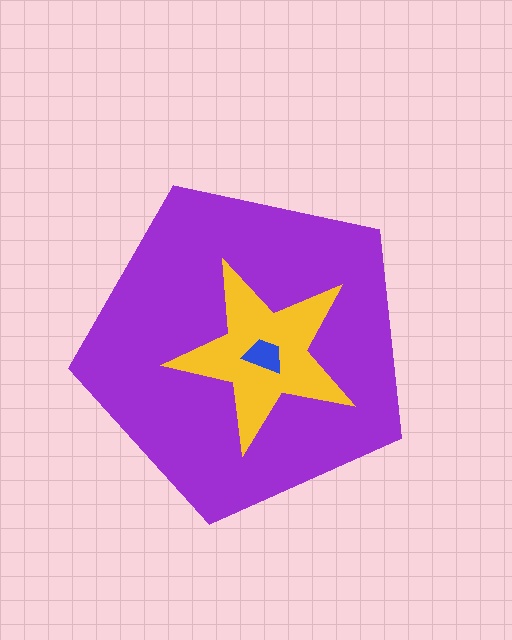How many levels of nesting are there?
3.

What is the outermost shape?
The purple pentagon.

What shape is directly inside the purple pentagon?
The yellow star.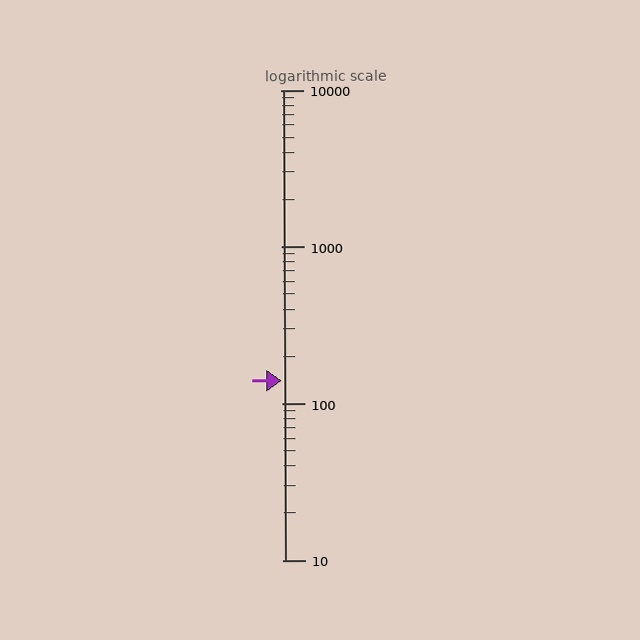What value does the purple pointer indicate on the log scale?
The pointer indicates approximately 140.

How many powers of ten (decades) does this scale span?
The scale spans 3 decades, from 10 to 10000.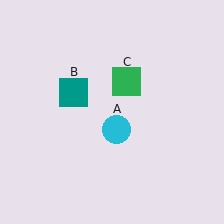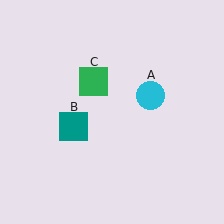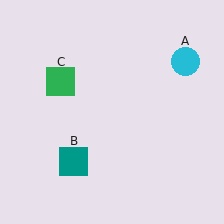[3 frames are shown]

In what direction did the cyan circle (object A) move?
The cyan circle (object A) moved up and to the right.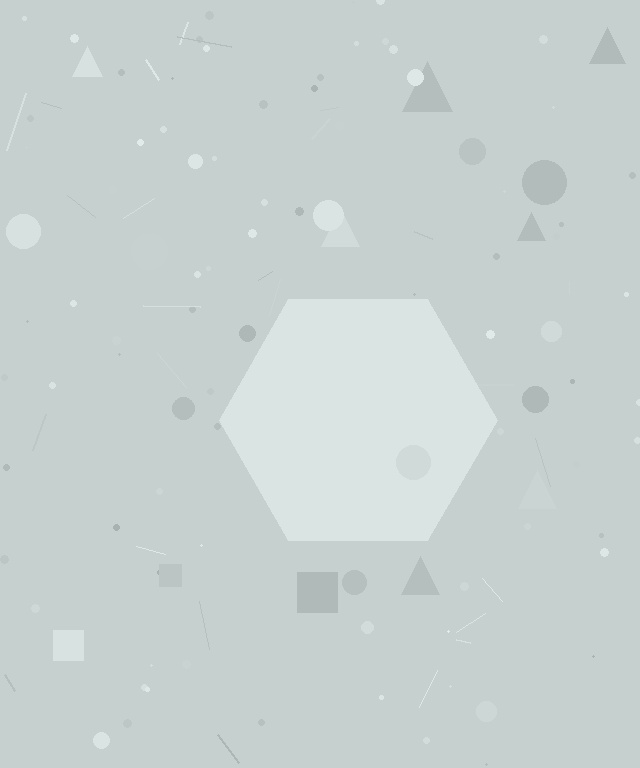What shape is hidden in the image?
A hexagon is hidden in the image.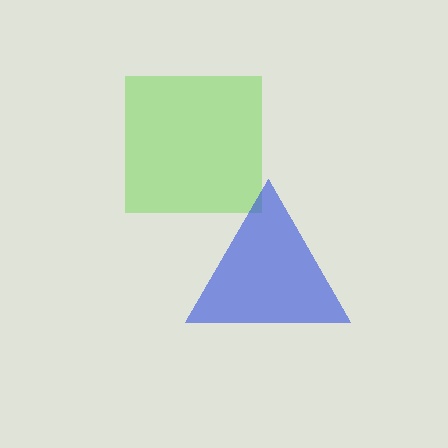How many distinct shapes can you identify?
There are 2 distinct shapes: a lime square, a blue triangle.